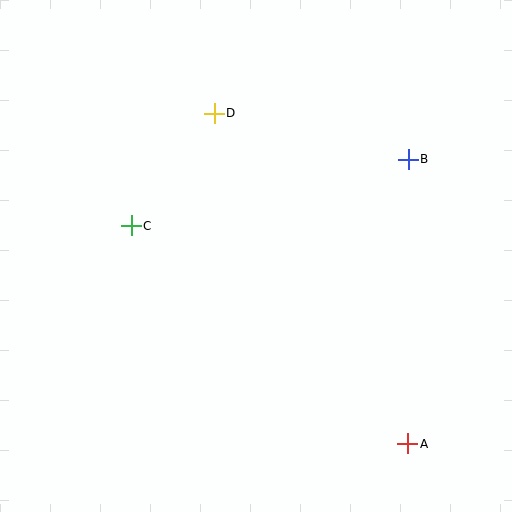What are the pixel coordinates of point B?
Point B is at (408, 159).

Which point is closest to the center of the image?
Point C at (131, 226) is closest to the center.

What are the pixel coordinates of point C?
Point C is at (131, 226).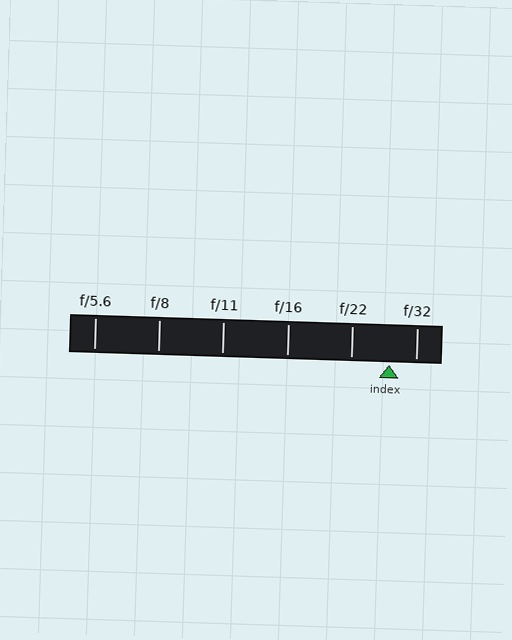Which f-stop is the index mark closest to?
The index mark is closest to f/32.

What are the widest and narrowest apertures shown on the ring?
The widest aperture shown is f/5.6 and the narrowest is f/32.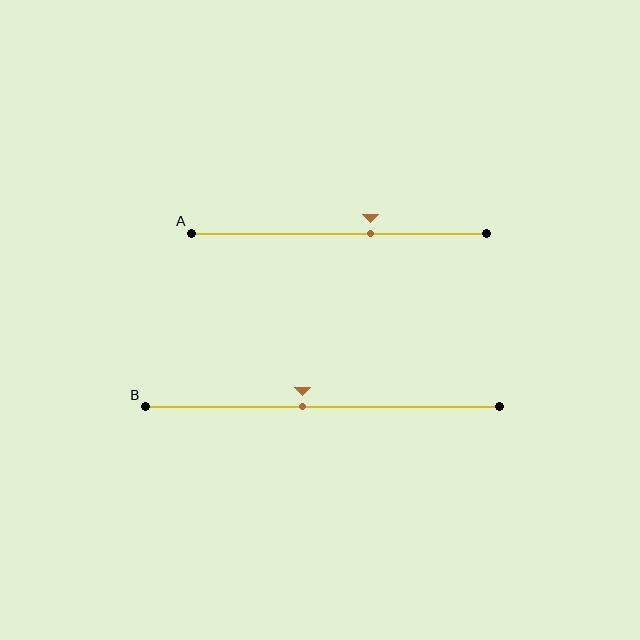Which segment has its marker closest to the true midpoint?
Segment B has its marker closest to the true midpoint.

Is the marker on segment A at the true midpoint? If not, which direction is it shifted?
No, the marker on segment A is shifted to the right by about 11% of the segment length.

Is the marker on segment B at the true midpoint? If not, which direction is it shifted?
No, the marker on segment B is shifted to the left by about 6% of the segment length.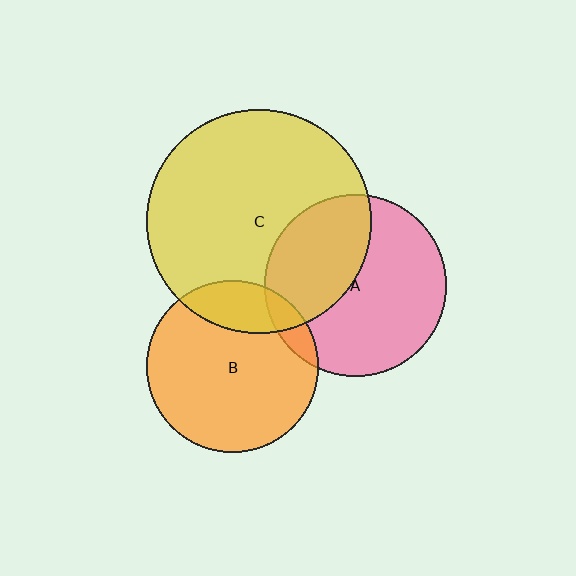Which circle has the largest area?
Circle C (yellow).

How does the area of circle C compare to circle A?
Approximately 1.5 times.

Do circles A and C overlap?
Yes.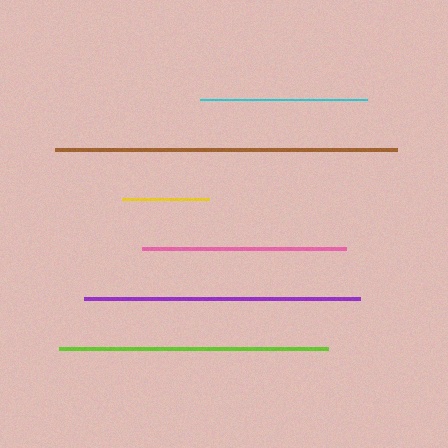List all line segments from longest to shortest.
From longest to shortest: brown, purple, lime, pink, cyan, yellow.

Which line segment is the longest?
The brown line is the longest at approximately 342 pixels.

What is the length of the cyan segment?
The cyan segment is approximately 166 pixels long.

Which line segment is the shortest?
The yellow line is the shortest at approximately 87 pixels.